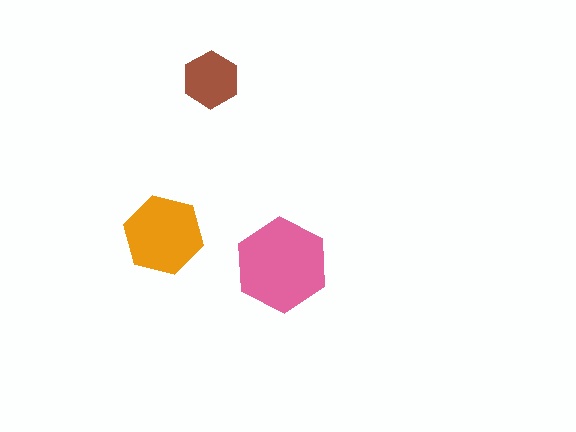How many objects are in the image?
There are 3 objects in the image.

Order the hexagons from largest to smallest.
the pink one, the orange one, the brown one.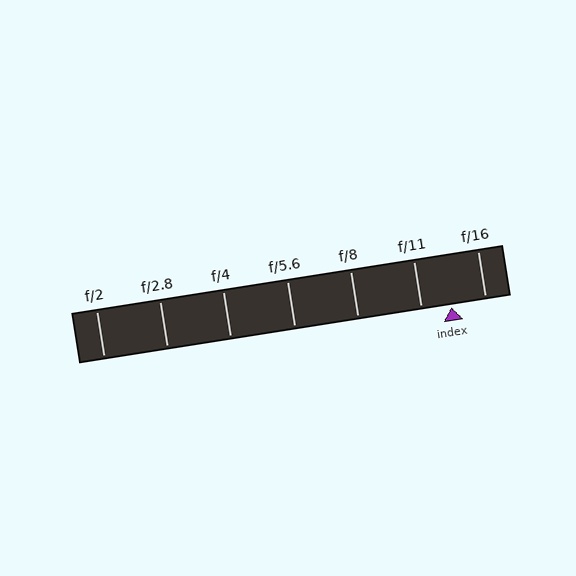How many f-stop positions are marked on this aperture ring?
There are 7 f-stop positions marked.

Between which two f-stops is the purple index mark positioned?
The index mark is between f/11 and f/16.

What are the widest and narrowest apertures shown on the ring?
The widest aperture shown is f/2 and the narrowest is f/16.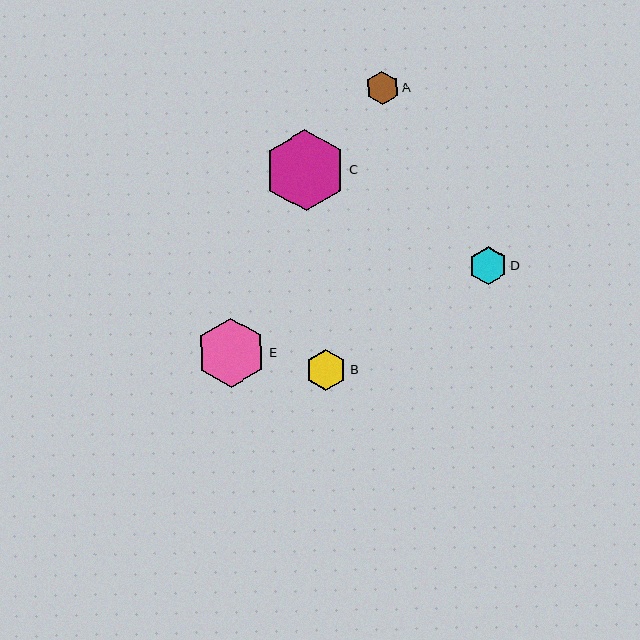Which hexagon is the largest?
Hexagon C is the largest with a size of approximately 81 pixels.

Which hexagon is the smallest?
Hexagon A is the smallest with a size of approximately 34 pixels.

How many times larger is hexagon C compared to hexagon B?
Hexagon C is approximately 2.0 times the size of hexagon B.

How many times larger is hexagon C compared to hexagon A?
Hexagon C is approximately 2.4 times the size of hexagon A.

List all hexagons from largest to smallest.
From largest to smallest: C, E, B, D, A.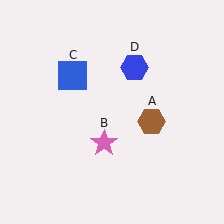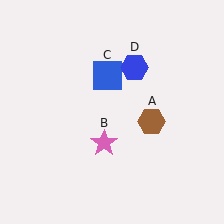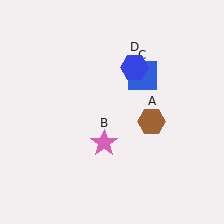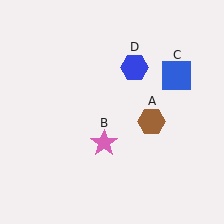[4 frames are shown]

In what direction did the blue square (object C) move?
The blue square (object C) moved right.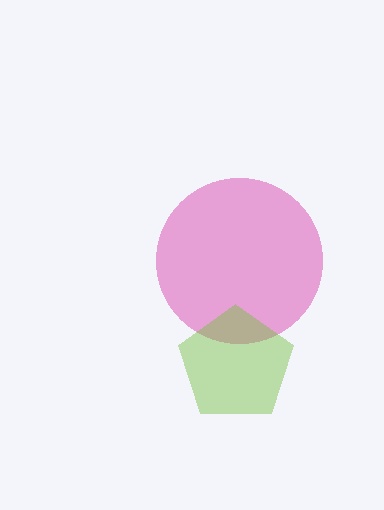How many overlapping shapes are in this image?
There are 2 overlapping shapes in the image.